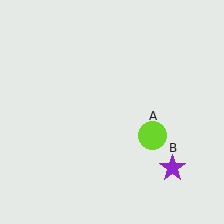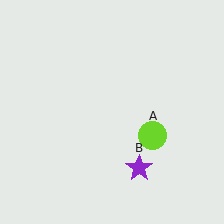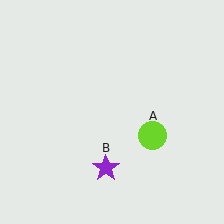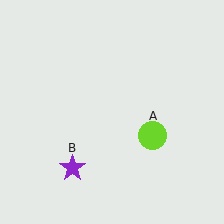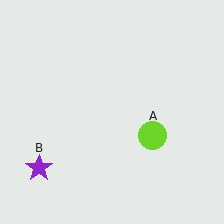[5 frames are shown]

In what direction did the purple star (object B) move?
The purple star (object B) moved left.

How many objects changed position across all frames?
1 object changed position: purple star (object B).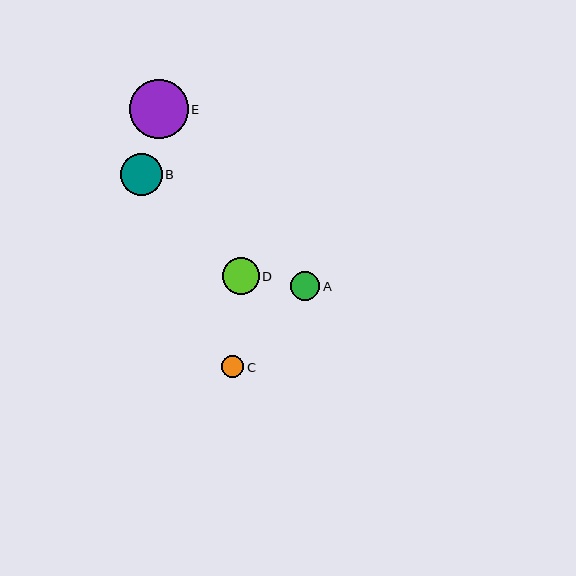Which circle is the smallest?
Circle C is the smallest with a size of approximately 22 pixels.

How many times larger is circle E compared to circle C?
Circle E is approximately 2.6 times the size of circle C.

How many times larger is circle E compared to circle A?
Circle E is approximately 2.0 times the size of circle A.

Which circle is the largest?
Circle E is the largest with a size of approximately 59 pixels.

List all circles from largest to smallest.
From largest to smallest: E, B, D, A, C.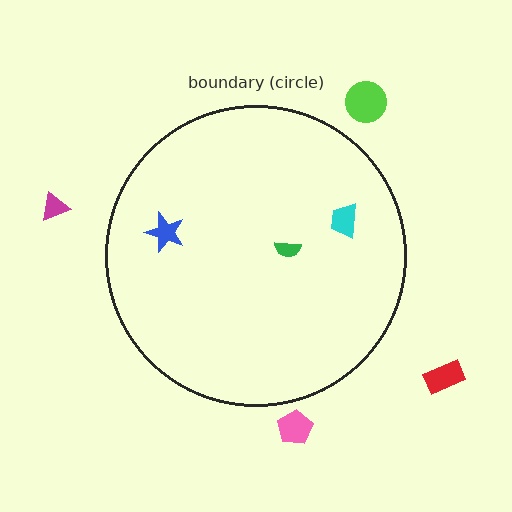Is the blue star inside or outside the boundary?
Inside.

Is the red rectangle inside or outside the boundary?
Outside.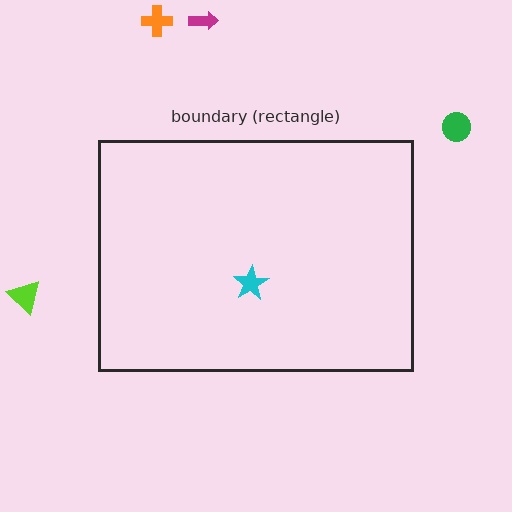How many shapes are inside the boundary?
1 inside, 4 outside.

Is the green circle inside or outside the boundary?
Outside.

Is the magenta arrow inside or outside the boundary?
Outside.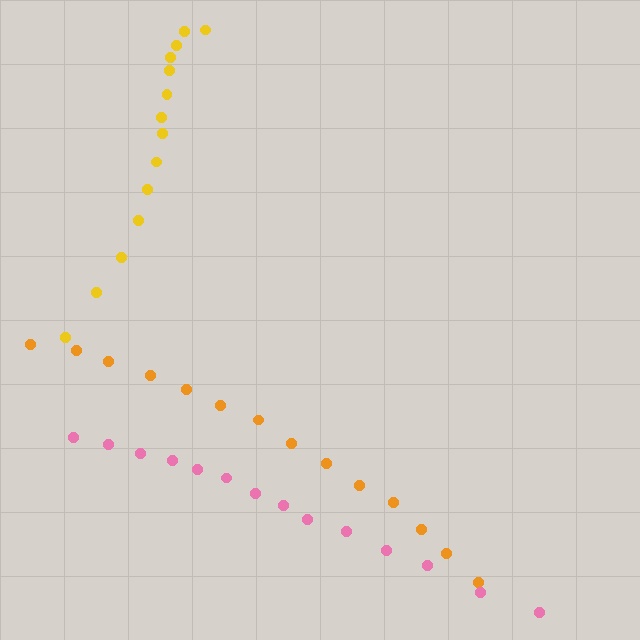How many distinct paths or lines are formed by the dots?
There are 3 distinct paths.